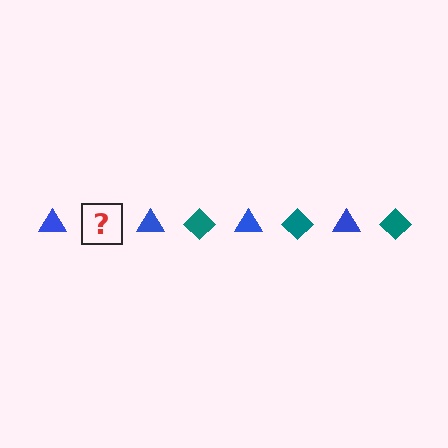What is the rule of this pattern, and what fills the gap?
The rule is that the pattern alternates between blue triangle and teal diamond. The gap should be filled with a teal diamond.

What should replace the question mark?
The question mark should be replaced with a teal diamond.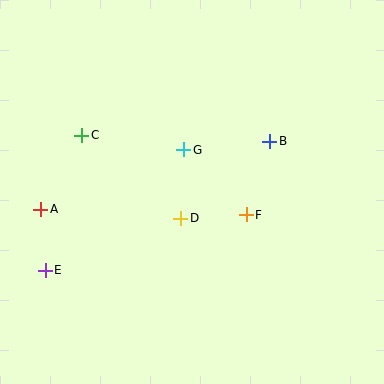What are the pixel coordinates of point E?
Point E is at (45, 270).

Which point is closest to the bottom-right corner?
Point F is closest to the bottom-right corner.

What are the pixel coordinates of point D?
Point D is at (181, 218).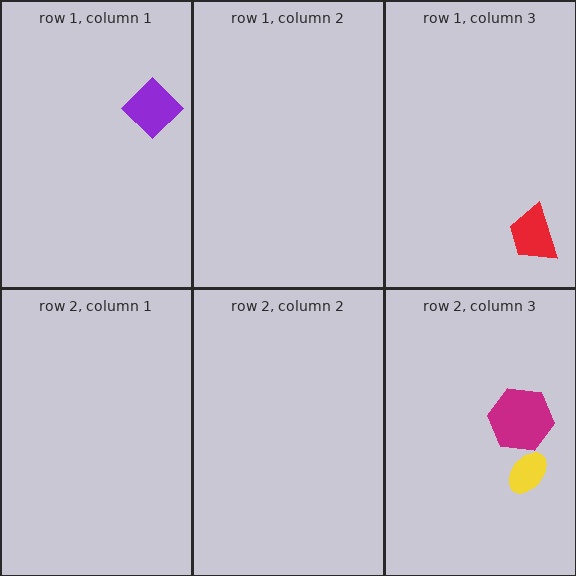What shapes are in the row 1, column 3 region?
The red trapezoid.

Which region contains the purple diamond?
The row 1, column 1 region.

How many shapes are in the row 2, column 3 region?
2.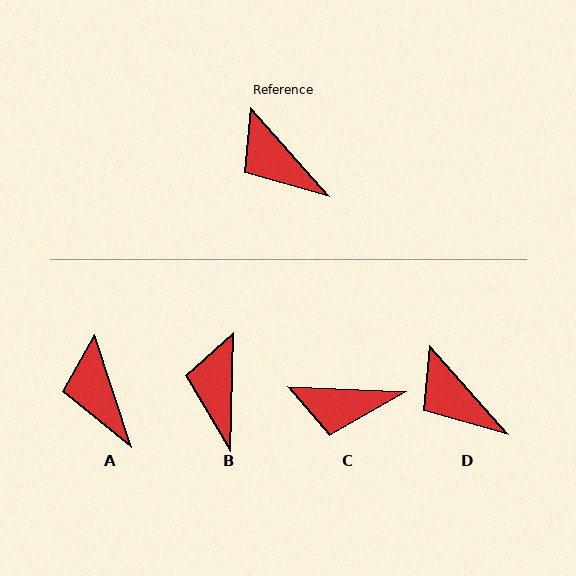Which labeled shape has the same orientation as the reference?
D.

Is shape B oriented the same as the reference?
No, it is off by about 43 degrees.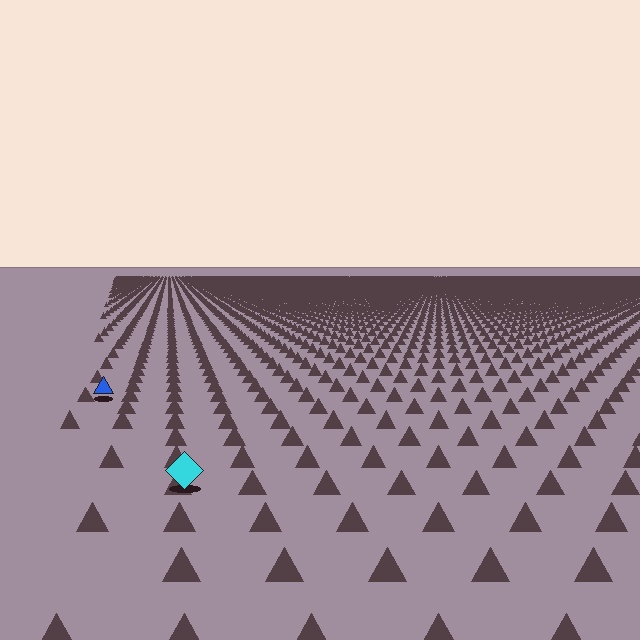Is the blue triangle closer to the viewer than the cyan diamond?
No. The cyan diamond is closer — you can tell from the texture gradient: the ground texture is coarser near it.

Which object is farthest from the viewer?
The blue triangle is farthest from the viewer. It appears smaller and the ground texture around it is denser.